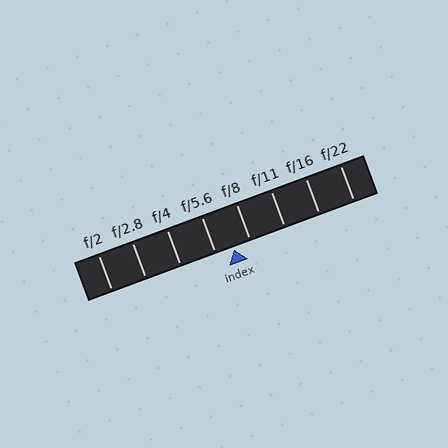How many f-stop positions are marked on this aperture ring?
There are 8 f-stop positions marked.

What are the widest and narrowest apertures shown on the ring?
The widest aperture shown is f/2 and the narrowest is f/22.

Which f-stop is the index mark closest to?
The index mark is closest to f/8.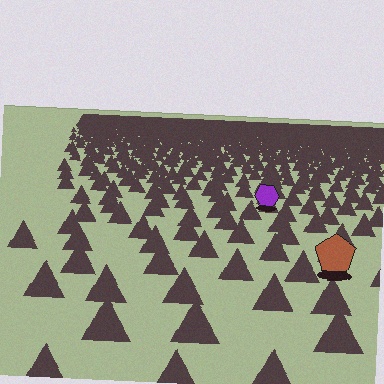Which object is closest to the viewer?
The brown pentagon is closest. The texture marks near it are larger and more spread out.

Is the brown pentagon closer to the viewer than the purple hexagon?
Yes. The brown pentagon is closer — you can tell from the texture gradient: the ground texture is coarser near it.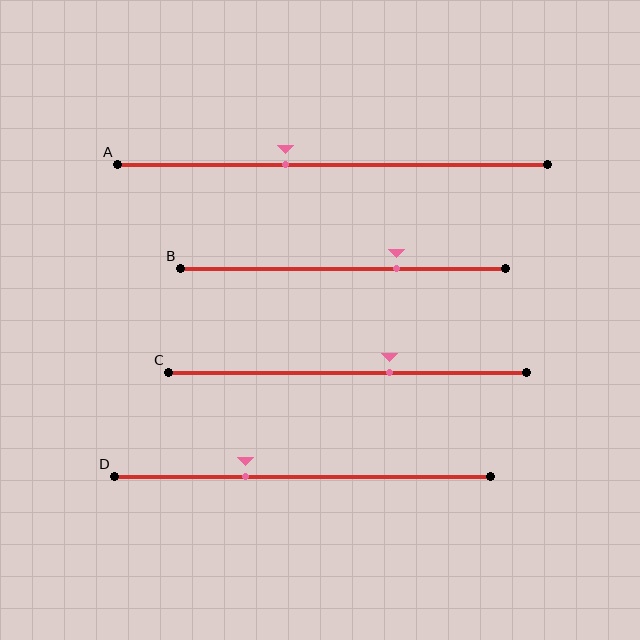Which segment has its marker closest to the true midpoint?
Segment A has its marker closest to the true midpoint.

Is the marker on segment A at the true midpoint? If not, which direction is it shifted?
No, the marker on segment A is shifted to the left by about 11% of the segment length.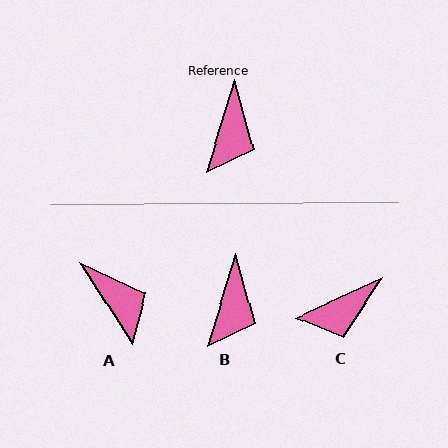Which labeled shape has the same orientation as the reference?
B.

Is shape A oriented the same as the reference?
No, it is off by about 50 degrees.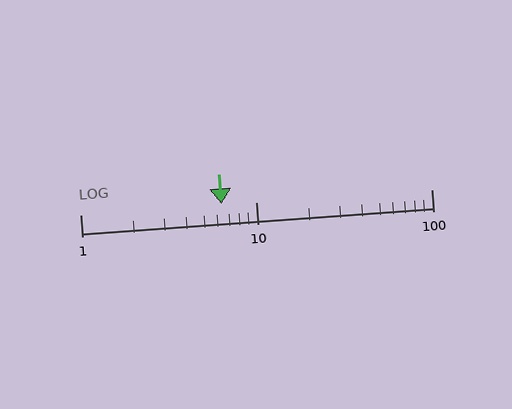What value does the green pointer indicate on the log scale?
The pointer indicates approximately 6.4.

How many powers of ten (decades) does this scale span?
The scale spans 2 decades, from 1 to 100.